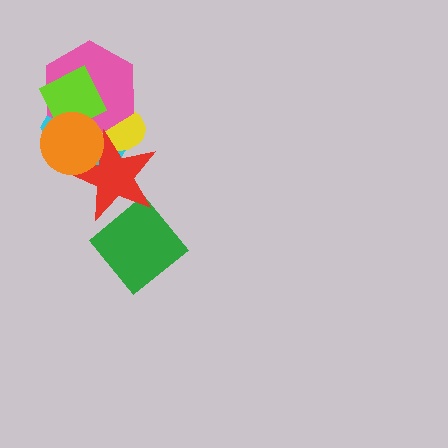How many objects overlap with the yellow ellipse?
5 objects overlap with the yellow ellipse.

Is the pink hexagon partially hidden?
Yes, it is partially covered by another shape.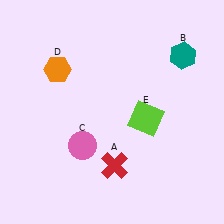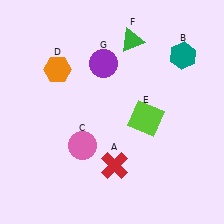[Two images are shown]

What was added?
A green triangle (F), a purple circle (G) were added in Image 2.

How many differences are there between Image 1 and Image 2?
There are 2 differences between the two images.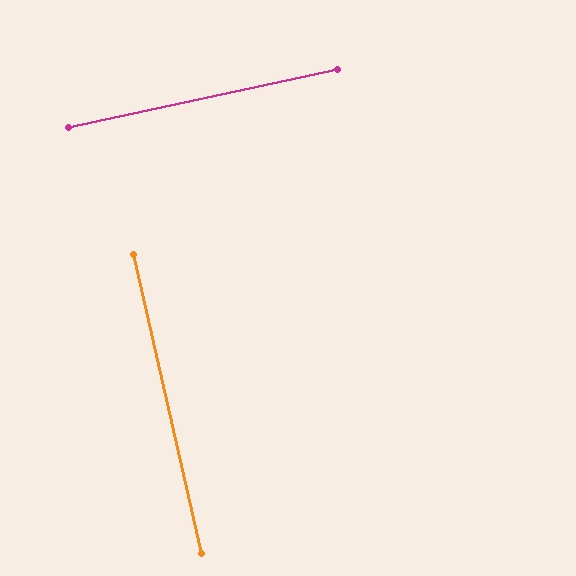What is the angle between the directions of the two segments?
Approximately 89 degrees.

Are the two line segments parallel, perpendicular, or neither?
Perpendicular — they meet at approximately 89°.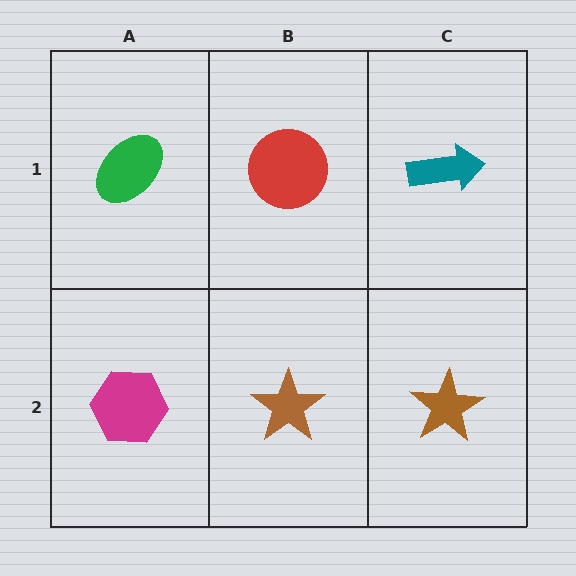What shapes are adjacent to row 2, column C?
A teal arrow (row 1, column C), a brown star (row 2, column B).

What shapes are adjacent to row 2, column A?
A green ellipse (row 1, column A), a brown star (row 2, column B).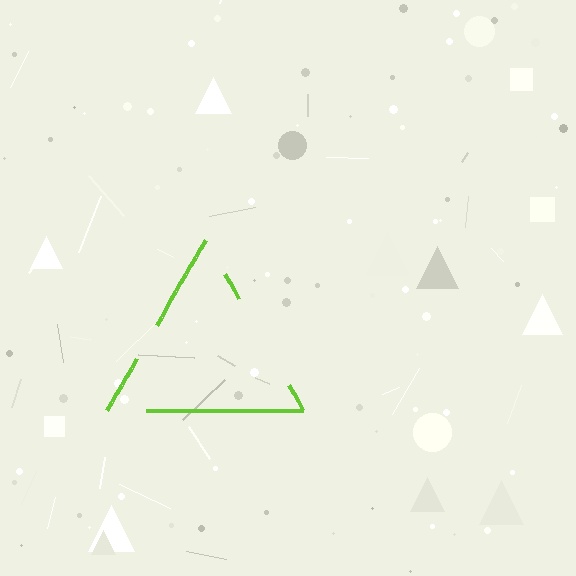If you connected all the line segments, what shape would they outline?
They would outline a triangle.